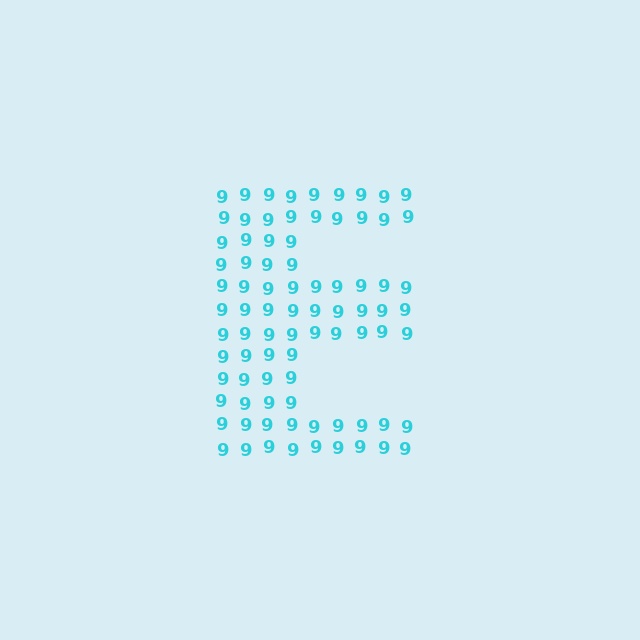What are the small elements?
The small elements are digit 9's.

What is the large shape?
The large shape is the letter E.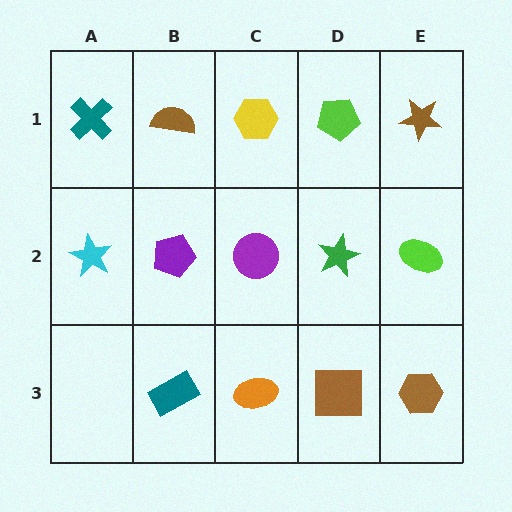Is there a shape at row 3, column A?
No, that cell is empty.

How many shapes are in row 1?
5 shapes.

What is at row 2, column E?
A lime ellipse.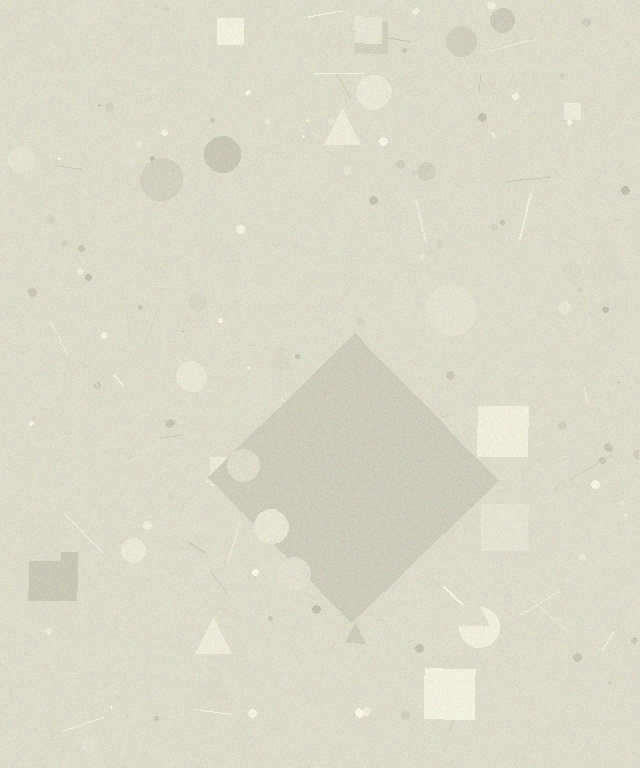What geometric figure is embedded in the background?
A diamond is embedded in the background.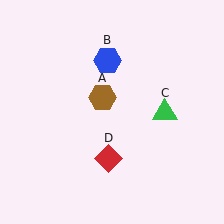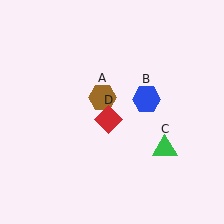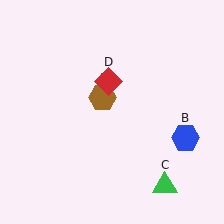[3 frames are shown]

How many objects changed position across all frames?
3 objects changed position: blue hexagon (object B), green triangle (object C), red diamond (object D).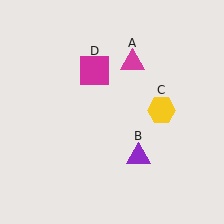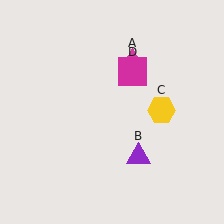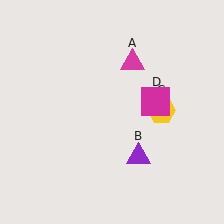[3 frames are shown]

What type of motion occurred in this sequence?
The magenta square (object D) rotated clockwise around the center of the scene.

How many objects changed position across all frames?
1 object changed position: magenta square (object D).